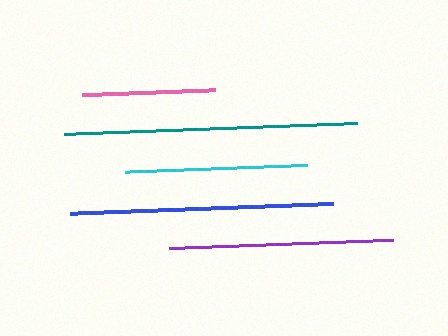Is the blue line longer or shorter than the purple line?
The blue line is longer than the purple line.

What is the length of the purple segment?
The purple segment is approximately 224 pixels long.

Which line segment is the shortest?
The pink line is the shortest at approximately 133 pixels.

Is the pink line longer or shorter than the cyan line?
The cyan line is longer than the pink line.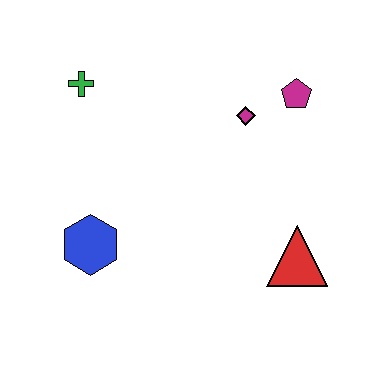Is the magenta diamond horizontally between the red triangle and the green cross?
Yes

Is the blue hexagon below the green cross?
Yes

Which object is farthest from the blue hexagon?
The magenta pentagon is farthest from the blue hexagon.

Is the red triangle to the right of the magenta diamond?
Yes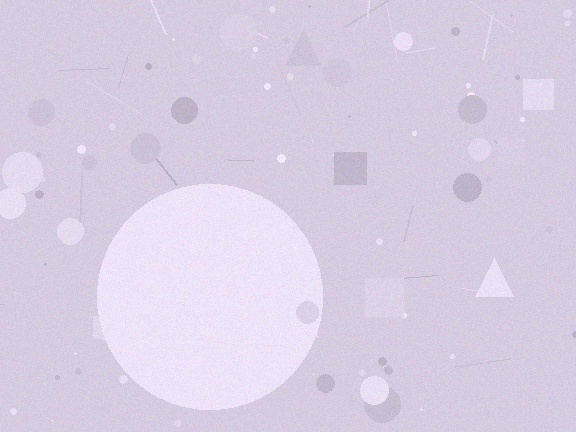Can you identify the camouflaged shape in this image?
The camouflaged shape is a circle.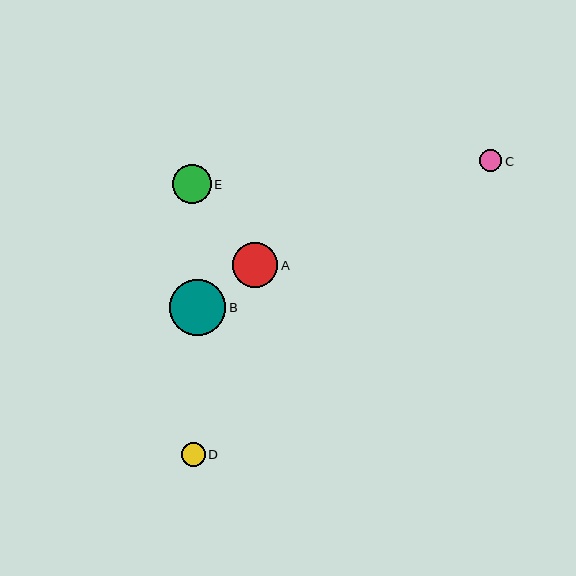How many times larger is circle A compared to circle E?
Circle A is approximately 1.2 times the size of circle E.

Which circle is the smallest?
Circle C is the smallest with a size of approximately 22 pixels.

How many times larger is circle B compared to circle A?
Circle B is approximately 1.2 times the size of circle A.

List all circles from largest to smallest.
From largest to smallest: B, A, E, D, C.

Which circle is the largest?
Circle B is the largest with a size of approximately 56 pixels.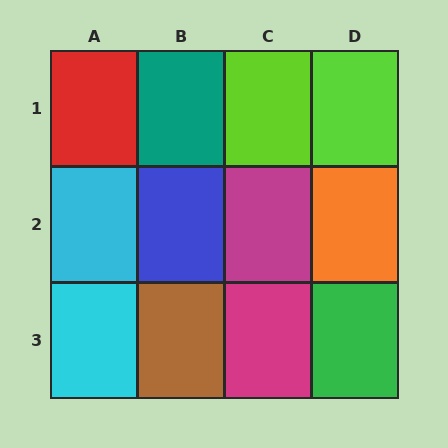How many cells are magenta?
2 cells are magenta.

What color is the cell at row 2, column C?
Magenta.